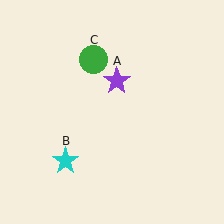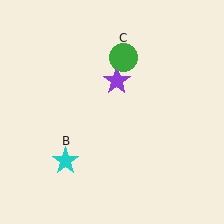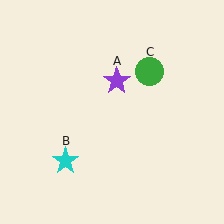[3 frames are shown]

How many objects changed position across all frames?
1 object changed position: green circle (object C).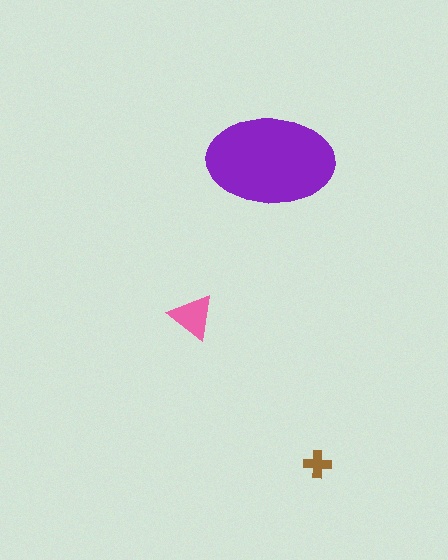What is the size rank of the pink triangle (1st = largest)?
2nd.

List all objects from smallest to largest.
The brown cross, the pink triangle, the purple ellipse.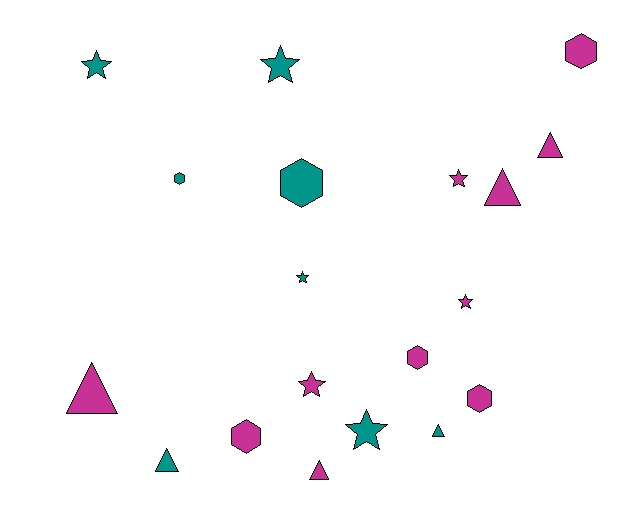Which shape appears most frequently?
Star, with 7 objects.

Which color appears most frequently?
Magenta, with 11 objects.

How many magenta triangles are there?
There are 4 magenta triangles.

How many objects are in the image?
There are 19 objects.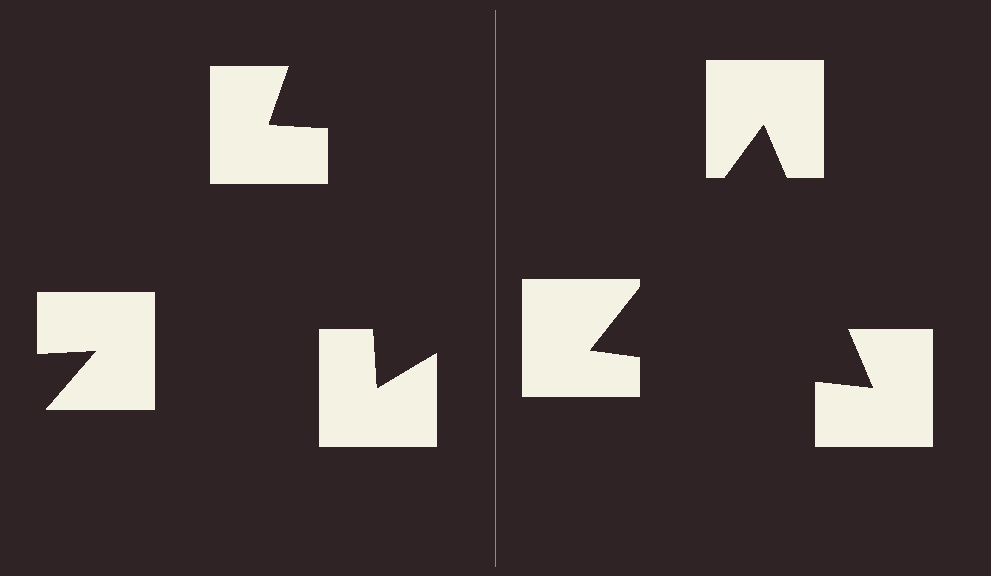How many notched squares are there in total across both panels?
6 — 3 on each side.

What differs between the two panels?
The notched squares are positioned identically on both sides; only the wedge orientations differ. On the right they align to a triangle; on the left they are misaligned.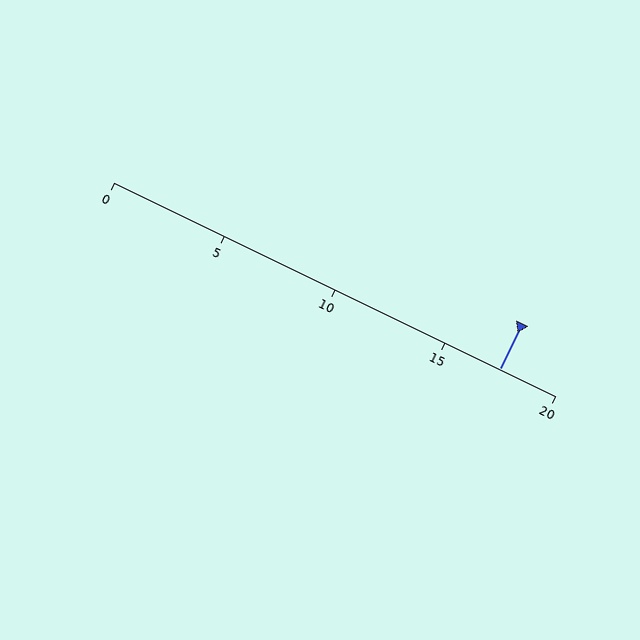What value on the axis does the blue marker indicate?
The marker indicates approximately 17.5.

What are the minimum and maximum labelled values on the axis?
The axis runs from 0 to 20.